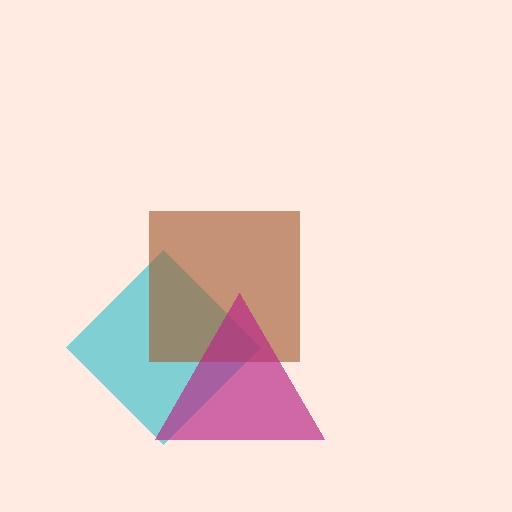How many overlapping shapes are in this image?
There are 3 overlapping shapes in the image.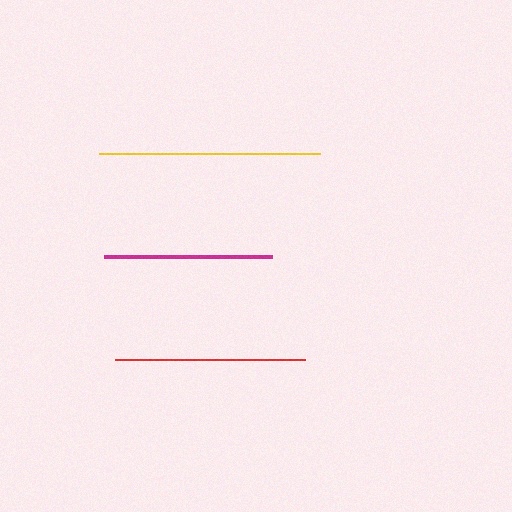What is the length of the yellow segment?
The yellow segment is approximately 220 pixels long.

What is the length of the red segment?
The red segment is approximately 191 pixels long.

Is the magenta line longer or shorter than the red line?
The red line is longer than the magenta line.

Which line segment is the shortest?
The magenta line is the shortest at approximately 168 pixels.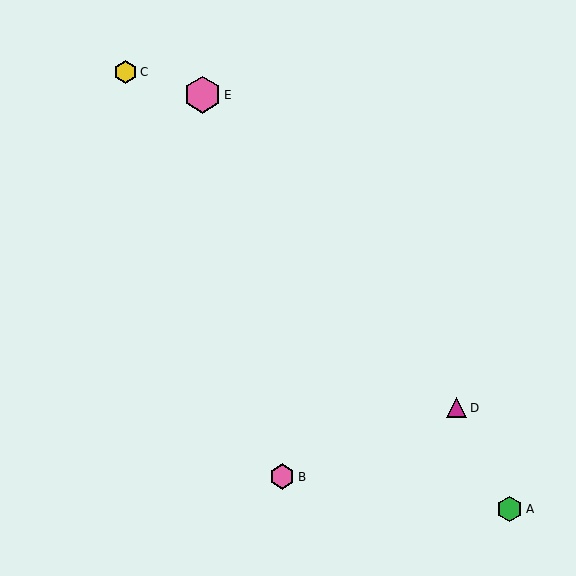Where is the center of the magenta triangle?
The center of the magenta triangle is at (456, 408).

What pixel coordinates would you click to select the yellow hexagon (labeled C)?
Click at (126, 72) to select the yellow hexagon C.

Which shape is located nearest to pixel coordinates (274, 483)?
The pink hexagon (labeled B) at (282, 477) is nearest to that location.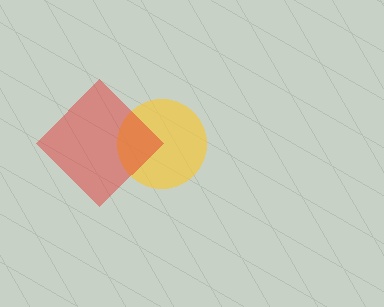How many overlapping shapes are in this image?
There are 2 overlapping shapes in the image.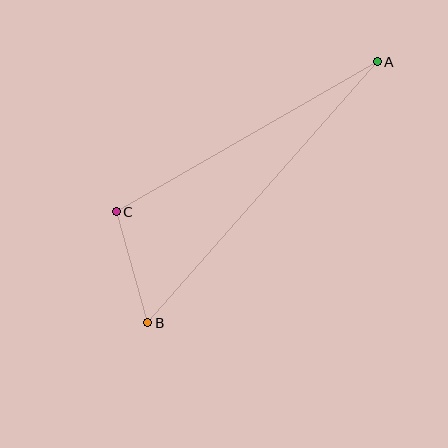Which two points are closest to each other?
Points B and C are closest to each other.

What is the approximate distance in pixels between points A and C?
The distance between A and C is approximately 301 pixels.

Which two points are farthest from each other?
Points A and B are farthest from each other.